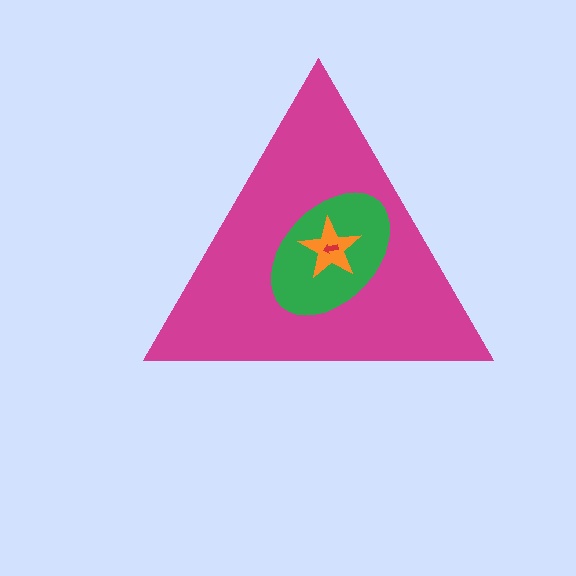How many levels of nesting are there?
4.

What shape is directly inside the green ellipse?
The orange star.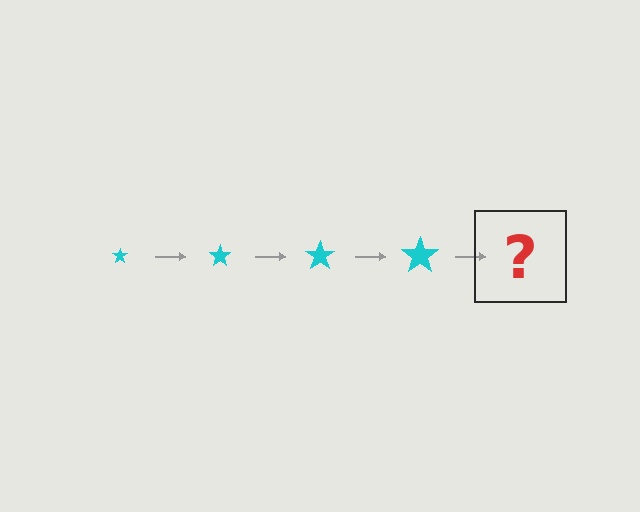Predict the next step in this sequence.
The next step is a cyan star, larger than the previous one.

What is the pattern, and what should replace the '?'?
The pattern is that the star gets progressively larger each step. The '?' should be a cyan star, larger than the previous one.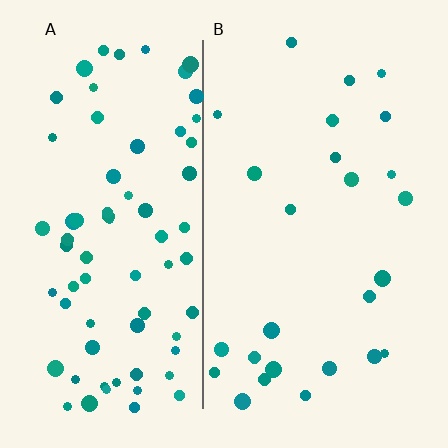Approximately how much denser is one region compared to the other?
Approximately 2.8× — region A over region B.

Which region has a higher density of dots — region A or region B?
A (the left).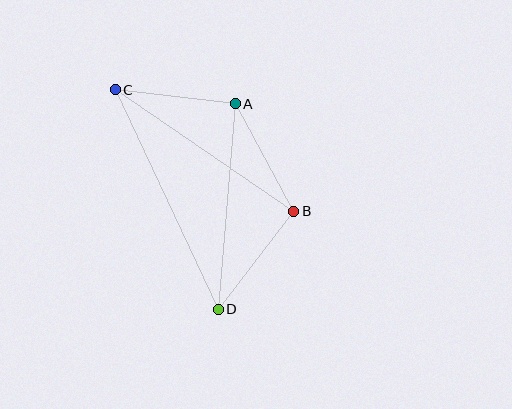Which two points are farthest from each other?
Points C and D are farthest from each other.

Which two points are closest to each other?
Points A and C are closest to each other.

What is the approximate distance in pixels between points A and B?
The distance between A and B is approximately 122 pixels.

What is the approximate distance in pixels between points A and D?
The distance between A and D is approximately 206 pixels.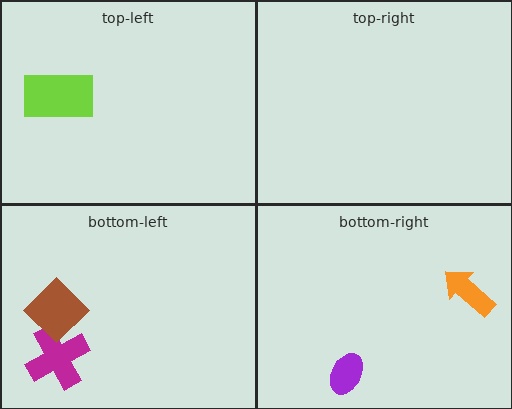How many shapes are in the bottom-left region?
2.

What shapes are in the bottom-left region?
The magenta cross, the brown diamond.